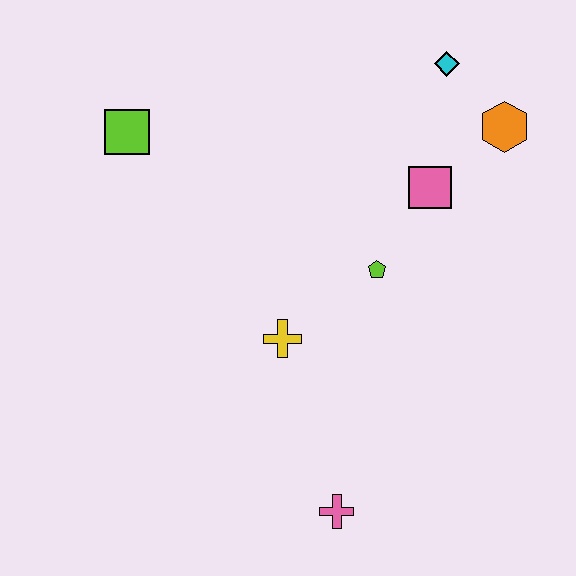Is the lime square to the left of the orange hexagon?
Yes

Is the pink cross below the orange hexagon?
Yes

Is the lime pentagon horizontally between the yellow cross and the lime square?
No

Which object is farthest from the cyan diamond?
The pink cross is farthest from the cyan diamond.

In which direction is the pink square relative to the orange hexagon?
The pink square is to the left of the orange hexagon.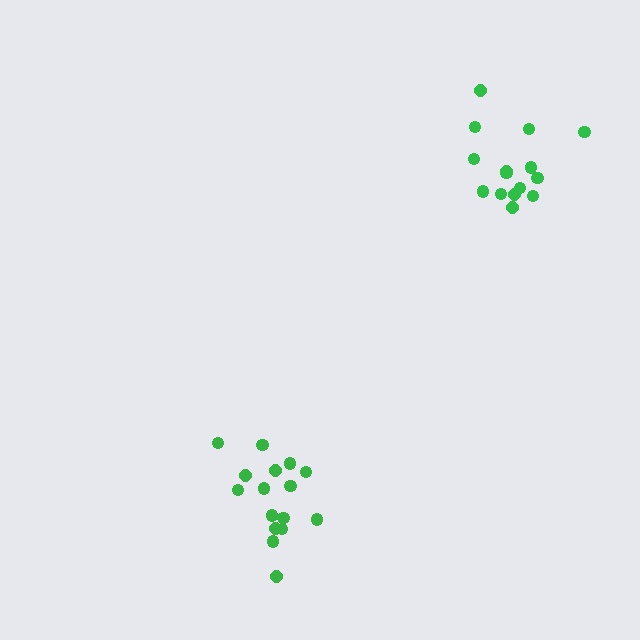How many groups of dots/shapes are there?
There are 2 groups.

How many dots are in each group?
Group 1: 15 dots, Group 2: 16 dots (31 total).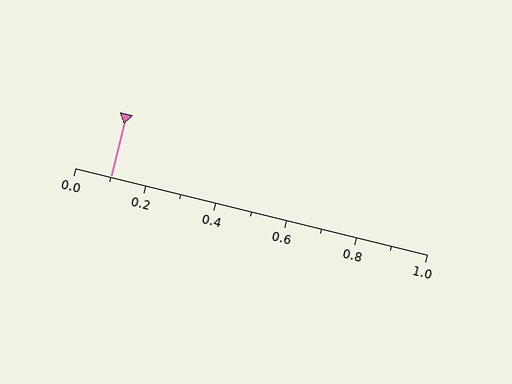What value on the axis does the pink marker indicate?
The marker indicates approximately 0.1.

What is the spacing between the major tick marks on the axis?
The major ticks are spaced 0.2 apart.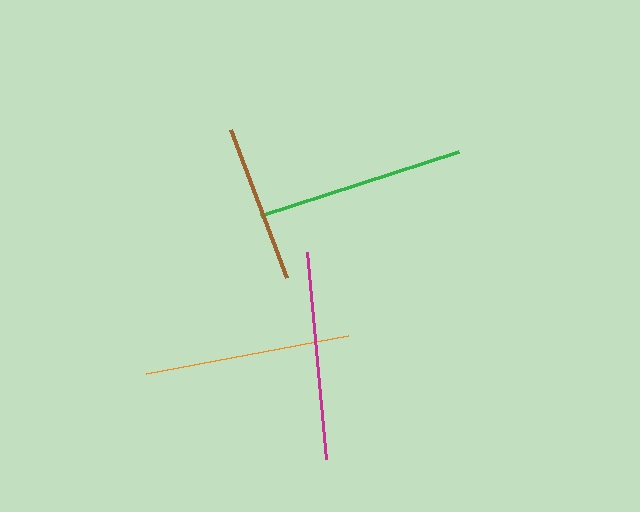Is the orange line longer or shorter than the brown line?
The orange line is longer than the brown line.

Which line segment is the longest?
The green line is the longest at approximately 209 pixels.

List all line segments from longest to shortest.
From longest to shortest: green, magenta, orange, brown.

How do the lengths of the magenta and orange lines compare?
The magenta and orange lines are approximately the same length.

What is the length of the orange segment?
The orange segment is approximately 205 pixels long.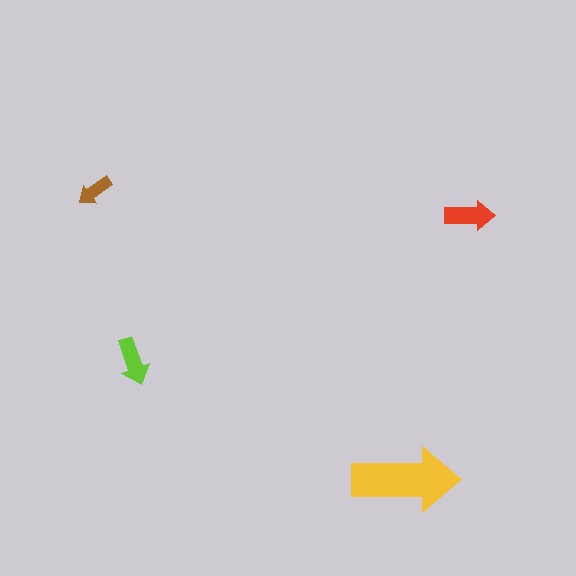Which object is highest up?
The brown arrow is topmost.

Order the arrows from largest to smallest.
the yellow one, the red one, the lime one, the brown one.